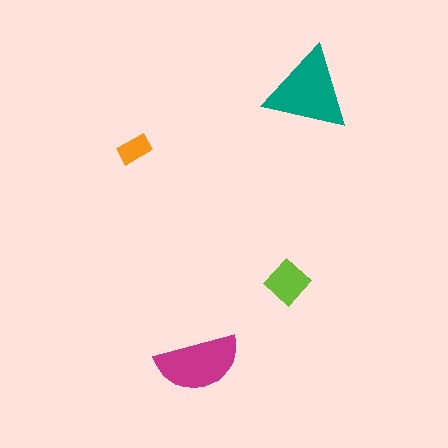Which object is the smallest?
The orange rectangle.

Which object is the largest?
The teal triangle.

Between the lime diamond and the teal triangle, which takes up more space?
The teal triangle.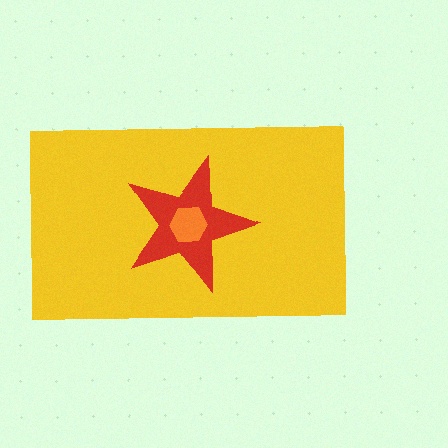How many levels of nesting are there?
3.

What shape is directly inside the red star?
The orange hexagon.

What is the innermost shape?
The orange hexagon.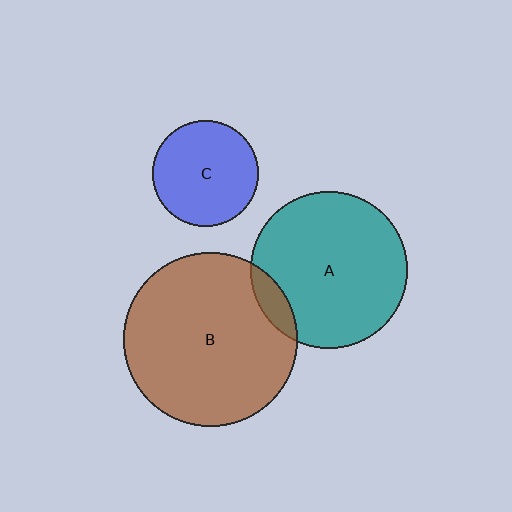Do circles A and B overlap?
Yes.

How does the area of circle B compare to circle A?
Approximately 1.2 times.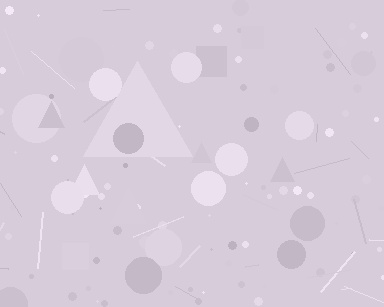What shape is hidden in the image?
A triangle is hidden in the image.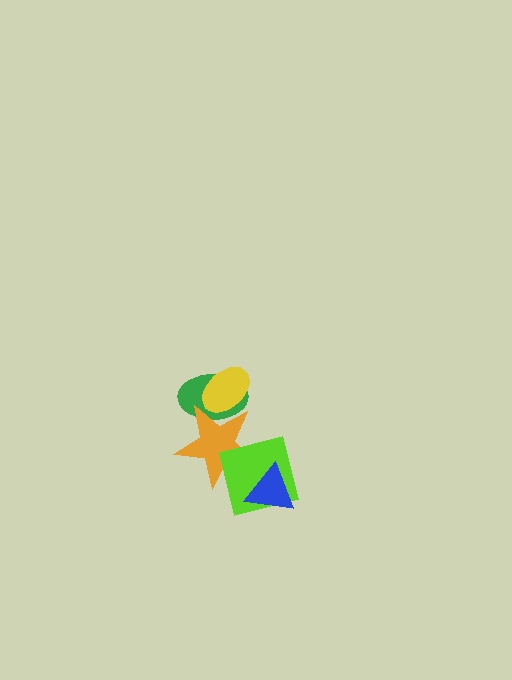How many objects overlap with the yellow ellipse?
2 objects overlap with the yellow ellipse.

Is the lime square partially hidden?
Yes, it is partially covered by another shape.